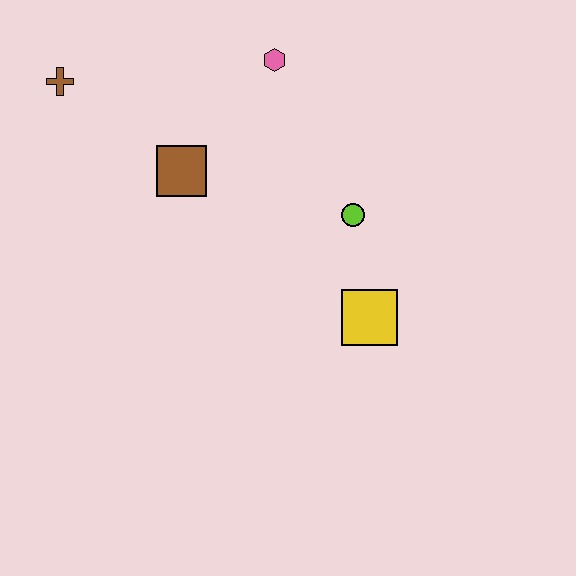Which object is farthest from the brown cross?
The yellow square is farthest from the brown cross.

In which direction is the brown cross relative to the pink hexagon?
The brown cross is to the left of the pink hexagon.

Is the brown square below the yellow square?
No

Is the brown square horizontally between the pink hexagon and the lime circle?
No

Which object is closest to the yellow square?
The lime circle is closest to the yellow square.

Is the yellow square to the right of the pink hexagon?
Yes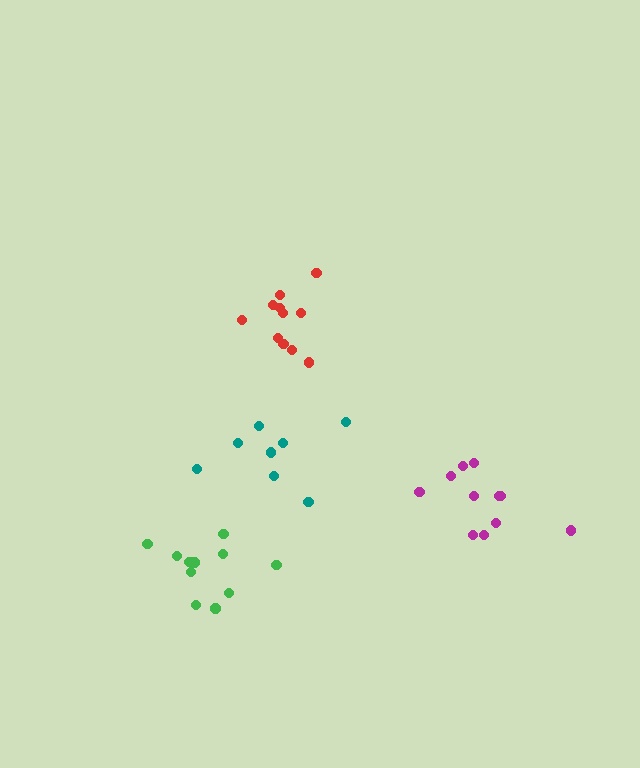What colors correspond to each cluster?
The clusters are colored: magenta, teal, green, red.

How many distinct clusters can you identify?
There are 4 distinct clusters.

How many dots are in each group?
Group 1: 11 dots, Group 2: 8 dots, Group 3: 11 dots, Group 4: 11 dots (41 total).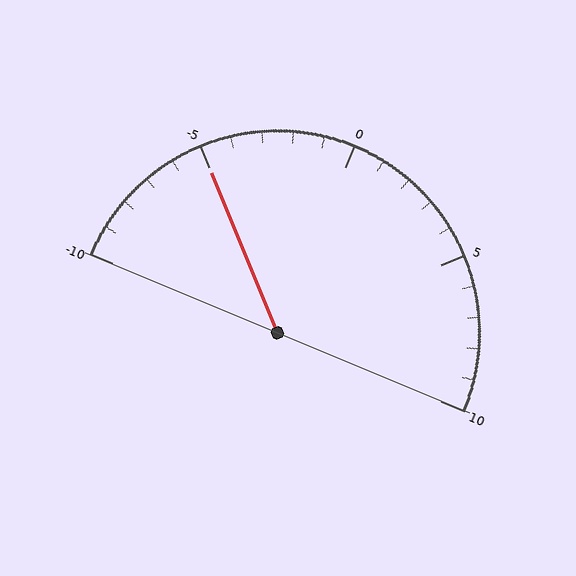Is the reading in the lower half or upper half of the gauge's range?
The reading is in the lower half of the range (-10 to 10).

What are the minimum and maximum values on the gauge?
The gauge ranges from -10 to 10.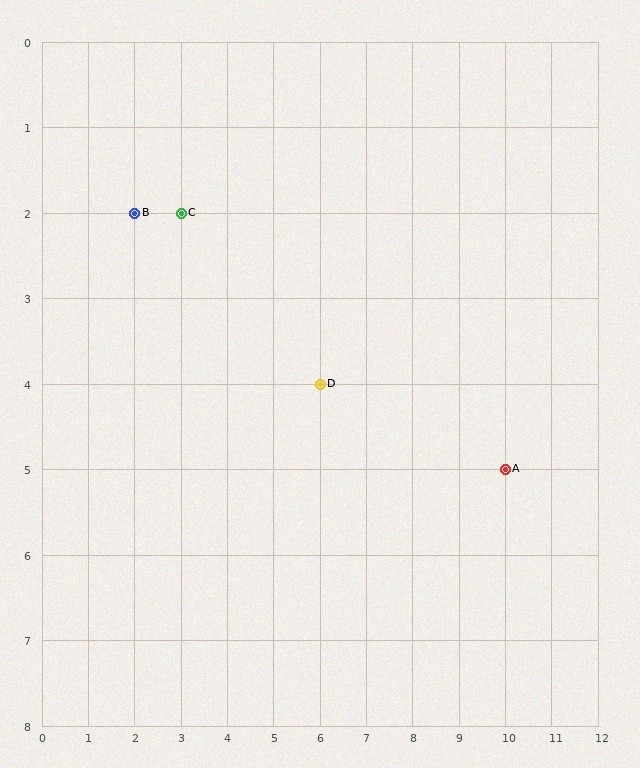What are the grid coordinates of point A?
Point A is at grid coordinates (10, 5).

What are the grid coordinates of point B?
Point B is at grid coordinates (2, 2).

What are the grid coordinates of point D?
Point D is at grid coordinates (6, 4).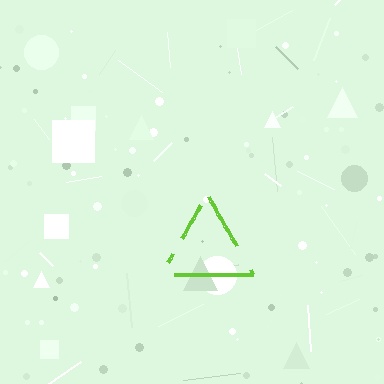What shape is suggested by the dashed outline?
The dashed outline suggests a triangle.